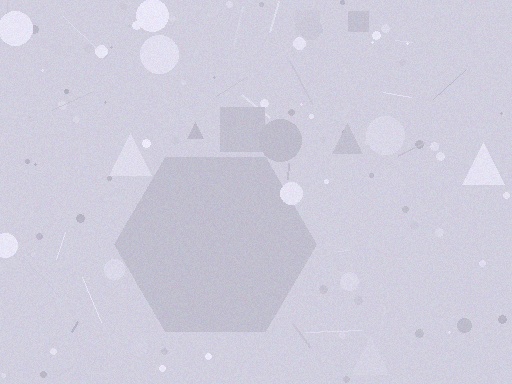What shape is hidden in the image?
A hexagon is hidden in the image.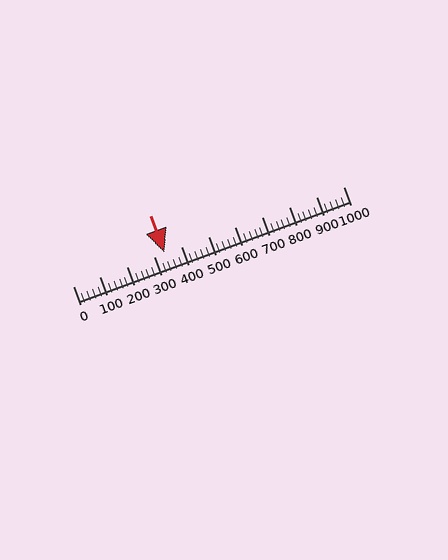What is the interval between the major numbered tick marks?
The major tick marks are spaced 100 units apart.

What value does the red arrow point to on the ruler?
The red arrow points to approximately 340.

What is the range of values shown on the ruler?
The ruler shows values from 0 to 1000.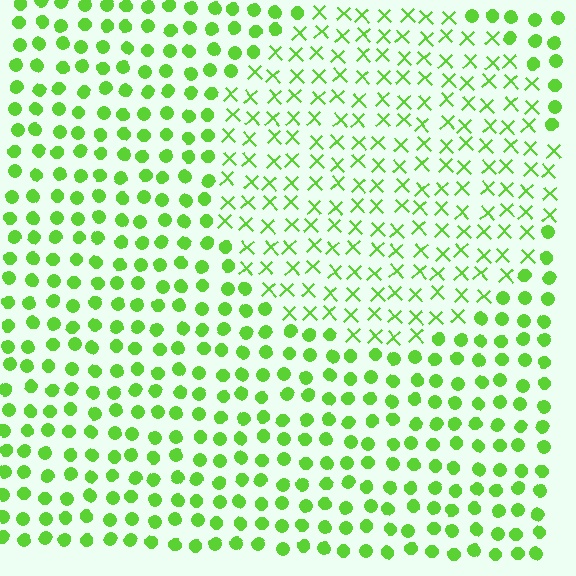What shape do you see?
I see a circle.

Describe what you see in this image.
The image is filled with small lime elements arranged in a uniform grid. A circle-shaped region contains X marks, while the surrounding area contains circles. The boundary is defined purely by the change in element shape.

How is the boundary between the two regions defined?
The boundary is defined by a change in element shape: X marks inside vs. circles outside. All elements share the same color and spacing.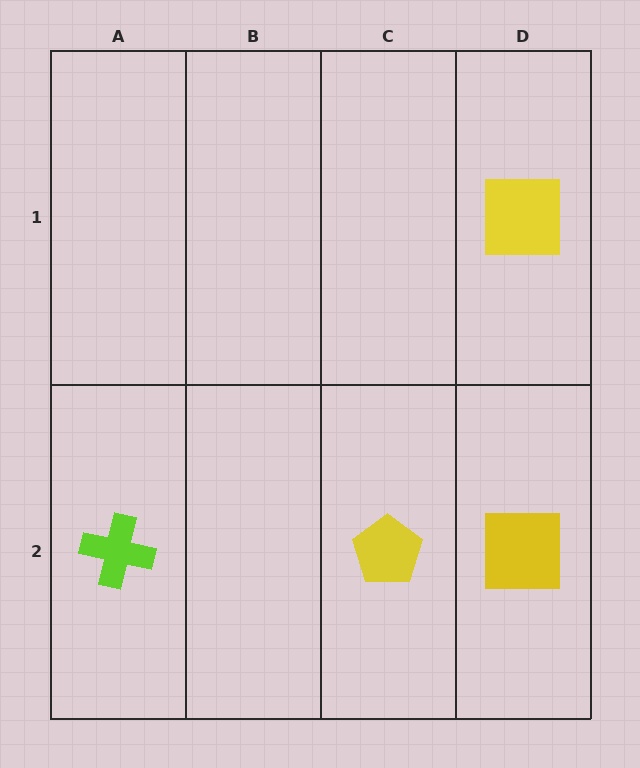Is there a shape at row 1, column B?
No, that cell is empty.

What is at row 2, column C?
A yellow pentagon.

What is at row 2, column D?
A yellow square.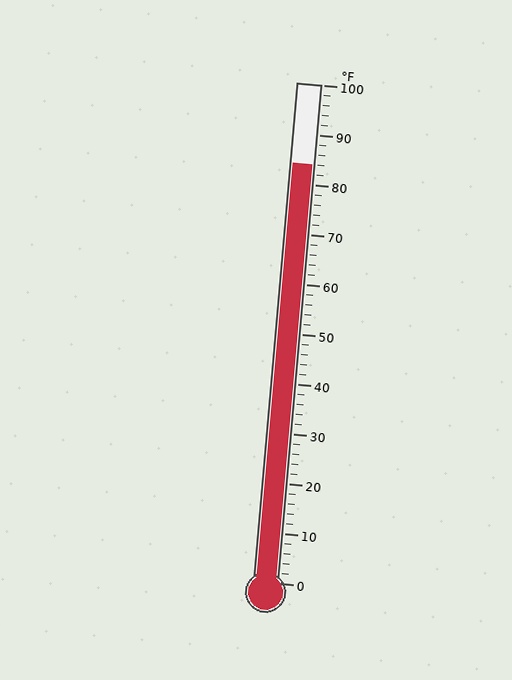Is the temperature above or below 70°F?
The temperature is above 70°F.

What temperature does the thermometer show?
The thermometer shows approximately 84°F.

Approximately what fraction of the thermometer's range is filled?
The thermometer is filled to approximately 85% of its range.